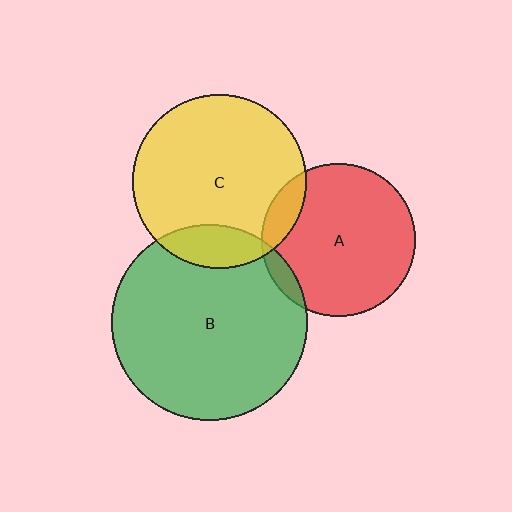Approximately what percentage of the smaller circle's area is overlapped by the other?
Approximately 5%.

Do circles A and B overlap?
Yes.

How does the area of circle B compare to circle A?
Approximately 1.6 times.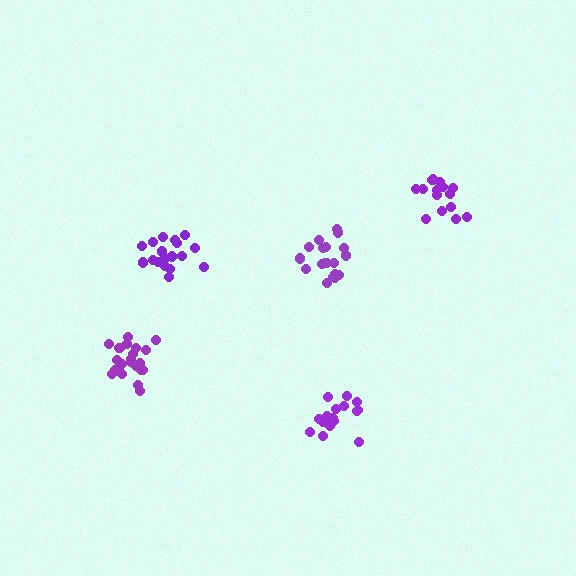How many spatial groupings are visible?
There are 5 spatial groupings.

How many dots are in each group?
Group 1: 16 dots, Group 2: 20 dots, Group 3: 15 dots, Group 4: 20 dots, Group 5: 21 dots (92 total).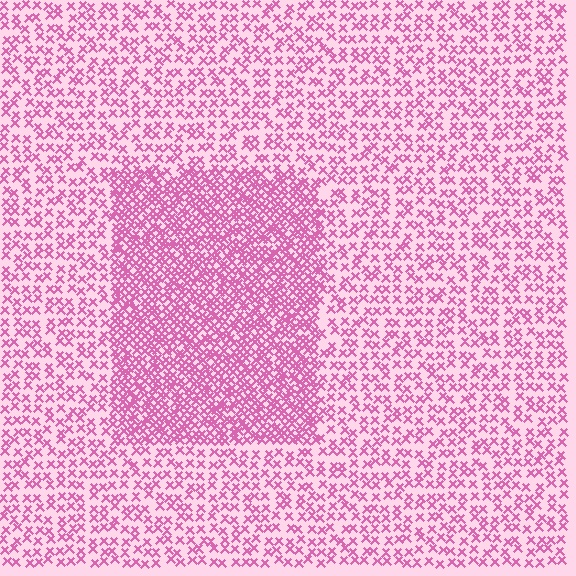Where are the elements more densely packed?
The elements are more densely packed inside the rectangle boundary.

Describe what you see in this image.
The image contains small pink elements arranged at two different densities. A rectangle-shaped region is visible where the elements are more densely packed than the surrounding area.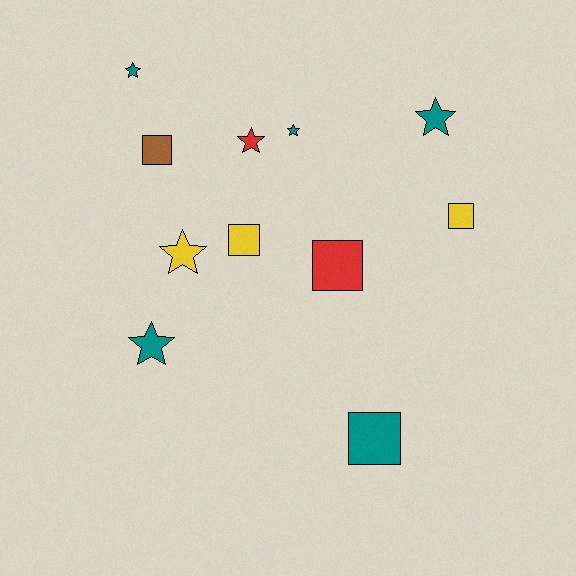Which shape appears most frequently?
Star, with 6 objects.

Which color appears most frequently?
Teal, with 5 objects.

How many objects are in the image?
There are 11 objects.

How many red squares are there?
There is 1 red square.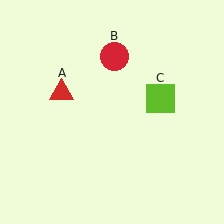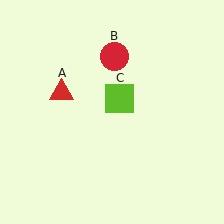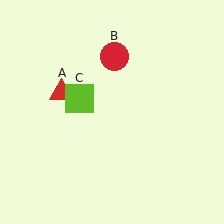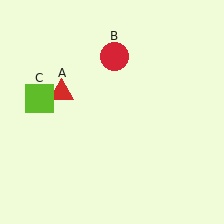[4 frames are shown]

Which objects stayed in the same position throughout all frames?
Red triangle (object A) and red circle (object B) remained stationary.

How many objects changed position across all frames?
1 object changed position: lime square (object C).